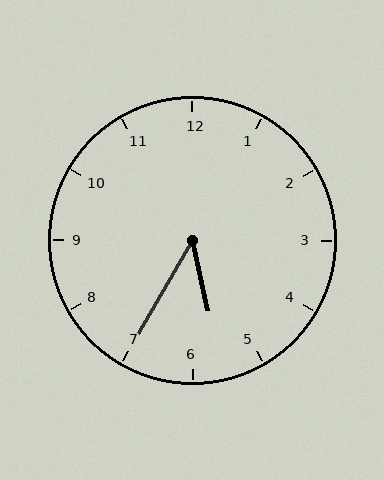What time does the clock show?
5:35.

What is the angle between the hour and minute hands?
Approximately 42 degrees.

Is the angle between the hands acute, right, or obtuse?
It is acute.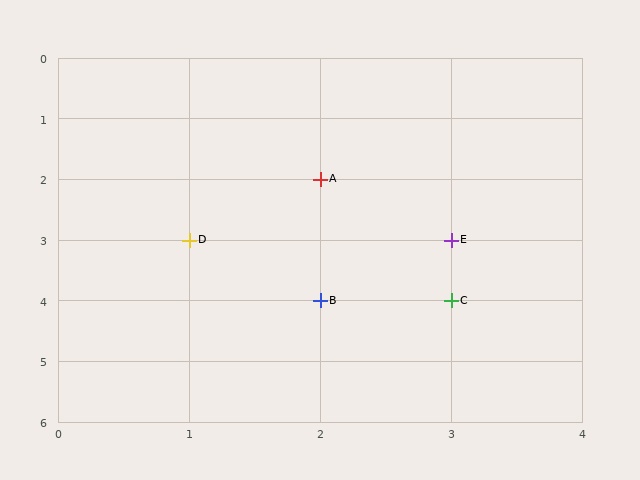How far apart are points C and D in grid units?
Points C and D are 2 columns and 1 row apart (about 2.2 grid units diagonally).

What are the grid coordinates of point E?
Point E is at grid coordinates (3, 3).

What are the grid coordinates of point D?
Point D is at grid coordinates (1, 3).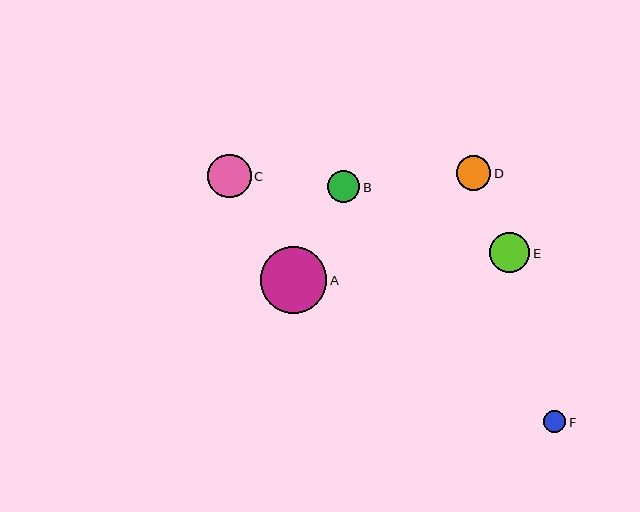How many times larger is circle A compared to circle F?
Circle A is approximately 3.0 times the size of circle F.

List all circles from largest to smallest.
From largest to smallest: A, C, E, D, B, F.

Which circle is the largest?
Circle A is the largest with a size of approximately 67 pixels.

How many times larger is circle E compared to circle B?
Circle E is approximately 1.3 times the size of circle B.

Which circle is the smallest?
Circle F is the smallest with a size of approximately 23 pixels.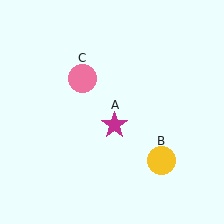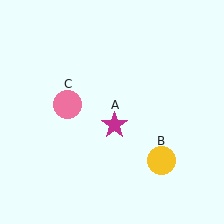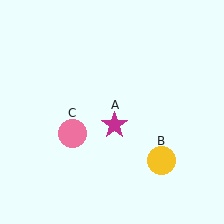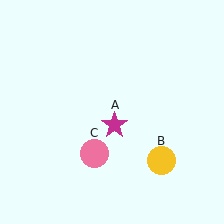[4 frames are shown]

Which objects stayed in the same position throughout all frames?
Magenta star (object A) and yellow circle (object B) remained stationary.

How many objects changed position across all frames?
1 object changed position: pink circle (object C).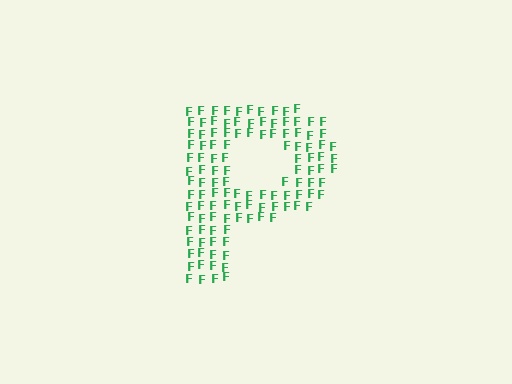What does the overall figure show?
The overall figure shows the letter P.